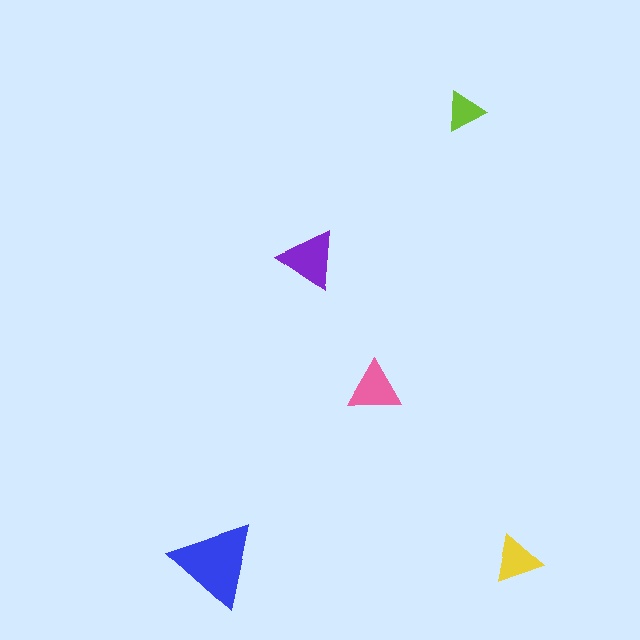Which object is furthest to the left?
The blue triangle is leftmost.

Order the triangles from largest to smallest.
the blue one, the purple one, the pink one, the yellow one, the lime one.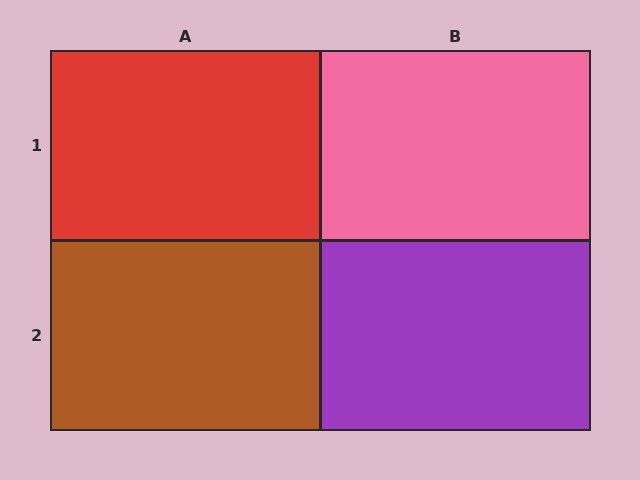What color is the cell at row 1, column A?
Red.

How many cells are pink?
1 cell is pink.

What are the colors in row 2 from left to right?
Brown, purple.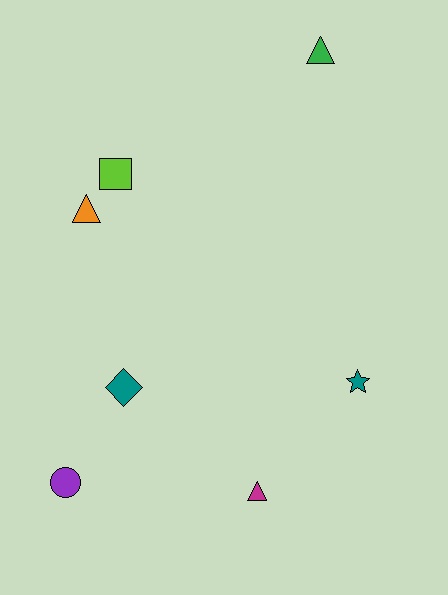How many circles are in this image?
There is 1 circle.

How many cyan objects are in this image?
There are no cyan objects.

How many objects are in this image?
There are 7 objects.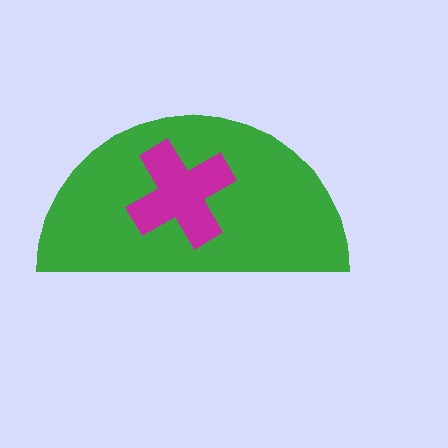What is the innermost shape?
The magenta cross.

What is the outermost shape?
The green semicircle.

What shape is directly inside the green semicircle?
The magenta cross.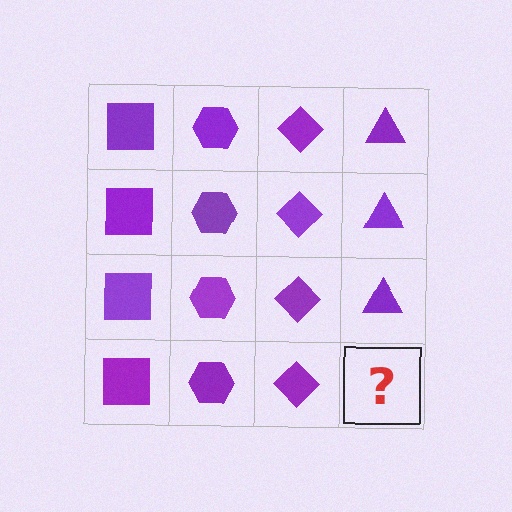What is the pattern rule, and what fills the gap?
The rule is that each column has a consistent shape. The gap should be filled with a purple triangle.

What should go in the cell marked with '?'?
The missing cell should contain a purple triangle.